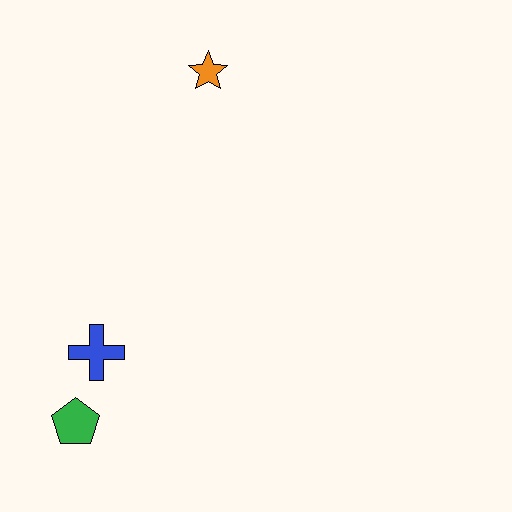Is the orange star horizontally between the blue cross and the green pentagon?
No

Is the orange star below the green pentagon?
No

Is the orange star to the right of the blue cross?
Yes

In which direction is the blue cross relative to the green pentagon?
The blue cross is above the green pentagon.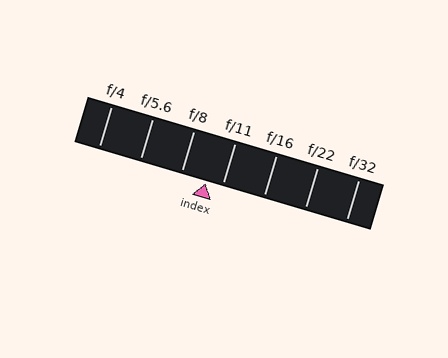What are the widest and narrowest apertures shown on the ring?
The widest aperture shown is f/4 and the narrowest is f/32.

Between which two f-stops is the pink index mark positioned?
The index mark is between f/8 and f/11.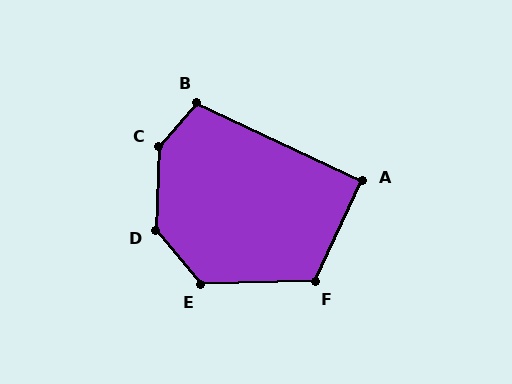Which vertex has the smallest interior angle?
A, at approximately 90 degrees.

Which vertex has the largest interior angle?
C, at approximately 141 degrees.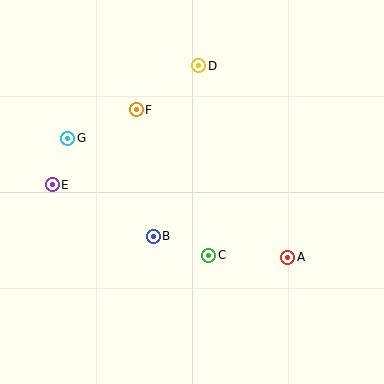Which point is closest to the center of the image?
Point B at (153, 236) is closest to the center.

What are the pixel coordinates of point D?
Point D is at (199, 66).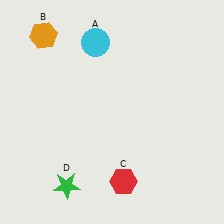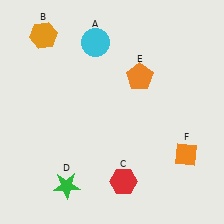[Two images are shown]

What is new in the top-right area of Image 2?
An orange pentagon (E) was added in the top-right area of Image 2.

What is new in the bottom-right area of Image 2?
An orange diamond (F) was added in the bottom-right area of Image 2.